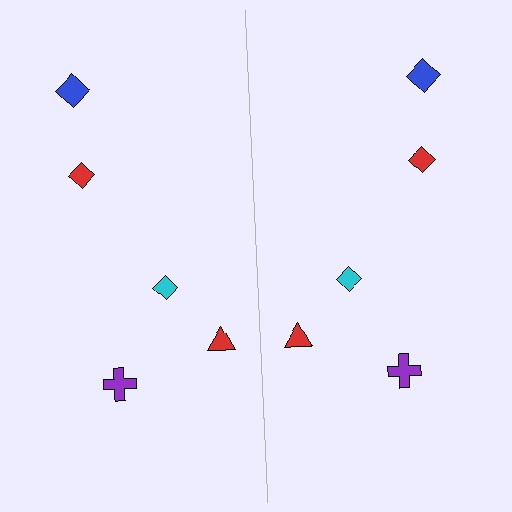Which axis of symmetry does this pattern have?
The pattern has a vertical axis of symmetry running through the center of the image.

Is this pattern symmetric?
Yes, this pattern has bilateral (reflection) symmetry.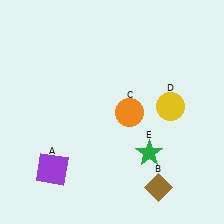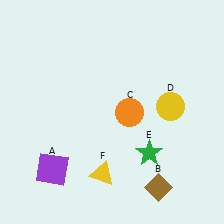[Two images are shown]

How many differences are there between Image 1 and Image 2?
There is 1 difference between the two images.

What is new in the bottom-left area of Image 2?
A yellow triangle (F) was added in the bottom-left area of Image 2.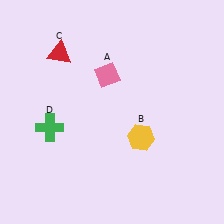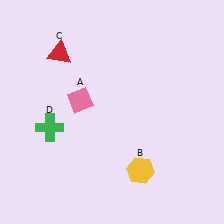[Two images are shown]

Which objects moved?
The objects that moved are: the pink diamond (A), the yellow hexagon (B).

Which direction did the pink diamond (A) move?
The pink diamond (A) moved left.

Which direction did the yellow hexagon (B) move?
The yellow hexagon (B) moved down.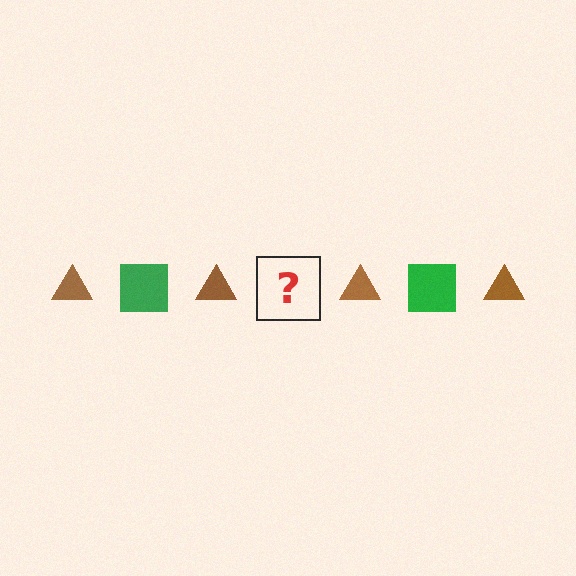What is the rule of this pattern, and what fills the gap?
The rule is that the pattern alternates between brown triangle and green square. The gap should be filled with a green square.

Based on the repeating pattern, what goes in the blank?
The blank should be a green square.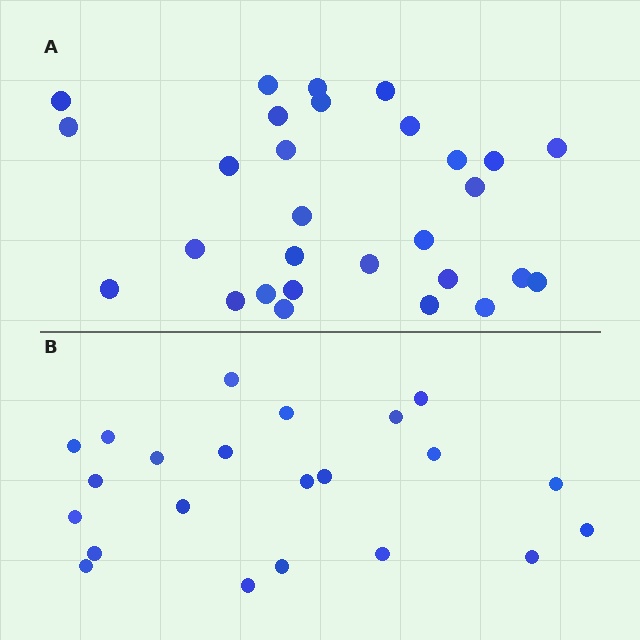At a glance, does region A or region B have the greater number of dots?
Region A (the top region) has more dots.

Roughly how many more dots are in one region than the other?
Region A has roughly 8 or so more dots than region B.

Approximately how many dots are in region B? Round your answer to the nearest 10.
About 20 dots. (The exact count is 22, which rounds to 20.)